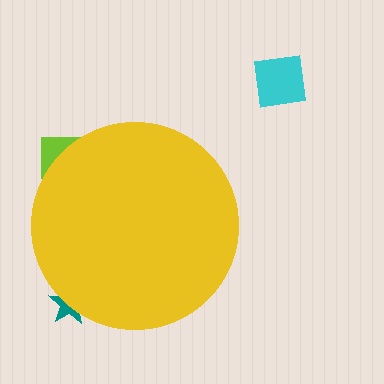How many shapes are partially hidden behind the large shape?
2 shapes are partially hidden.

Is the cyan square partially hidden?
No, the cyan square is fully visible.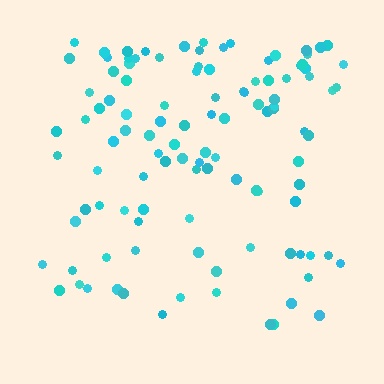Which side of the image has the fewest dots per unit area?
The bottom.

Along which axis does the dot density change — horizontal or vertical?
Vertical.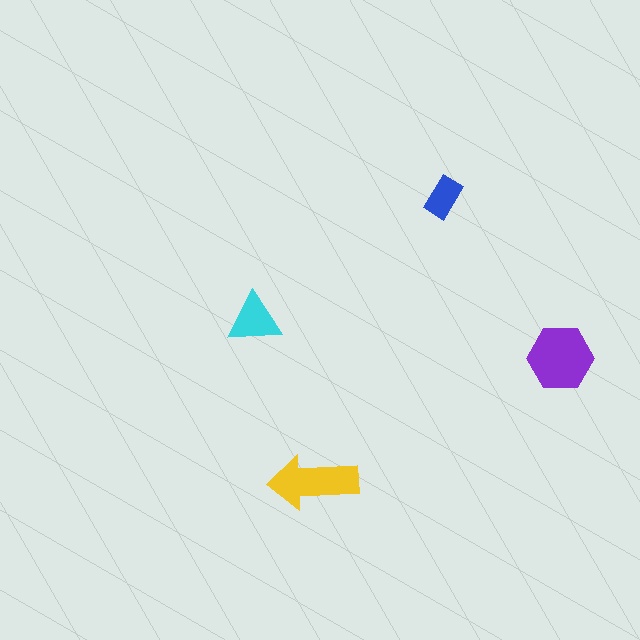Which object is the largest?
The purple hexagon.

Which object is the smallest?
The blue rectangle.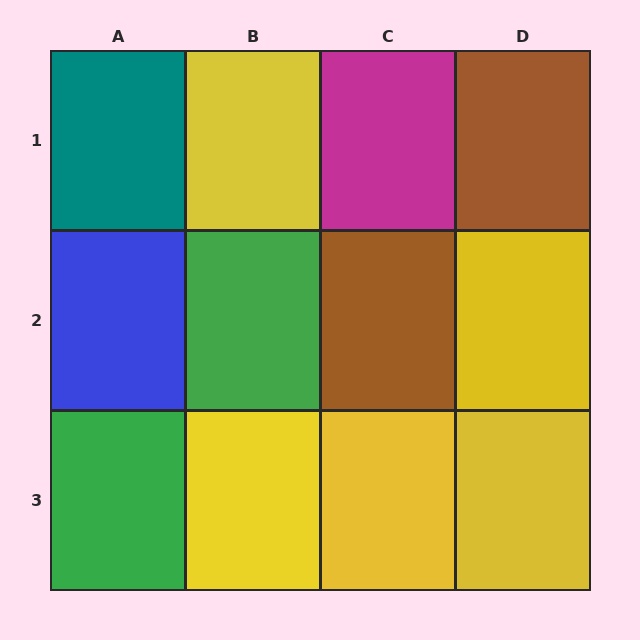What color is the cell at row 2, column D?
Yellow.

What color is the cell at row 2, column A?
Blue.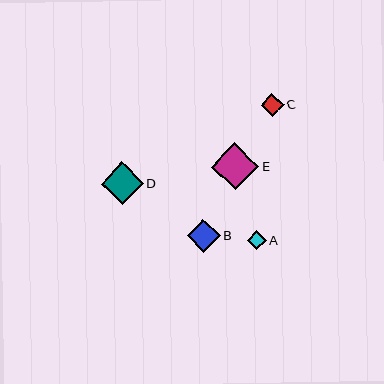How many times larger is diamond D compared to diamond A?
Diamond D is approximately 2.2 times the size of diamond A.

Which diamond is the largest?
Diamond E is the largest with a size of approximately 47 pixels.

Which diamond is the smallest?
Diamond A is the smallest with a size of approximately 19 pixels.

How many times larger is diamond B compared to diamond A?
Diamond B is approximately 1.8 times the size of diamond A.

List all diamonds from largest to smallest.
From largest to smallest: E, D, B, C, A.